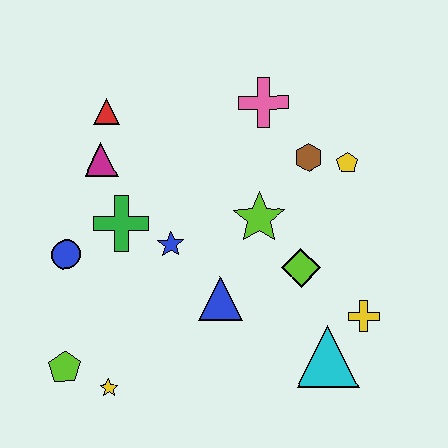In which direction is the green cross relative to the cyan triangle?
The green cross is to the left of the cyan triangle.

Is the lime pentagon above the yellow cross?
No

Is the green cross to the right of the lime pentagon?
Yes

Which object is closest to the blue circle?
The green cross is closest to the blue circle.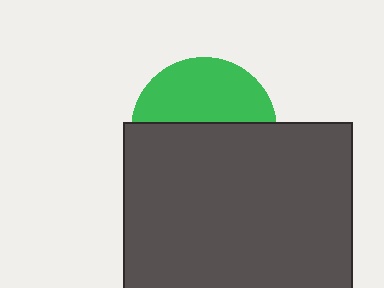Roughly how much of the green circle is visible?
A small part of it is visible (roughly 43%).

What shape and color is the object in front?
The object in front is a dark gray square.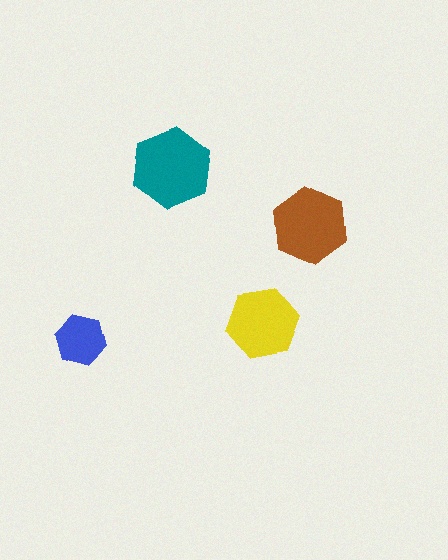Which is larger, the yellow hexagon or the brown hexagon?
The brown one.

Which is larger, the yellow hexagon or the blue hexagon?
The yellow one.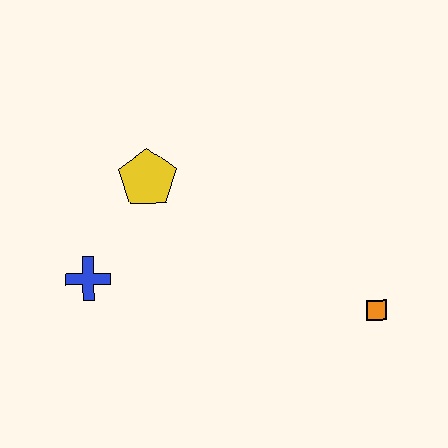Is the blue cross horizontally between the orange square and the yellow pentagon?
No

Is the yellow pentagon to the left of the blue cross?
No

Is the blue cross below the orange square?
No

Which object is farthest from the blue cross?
The orange square is farthest from the blue cross.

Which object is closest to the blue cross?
The yellow pentagon is closest to the blue cross.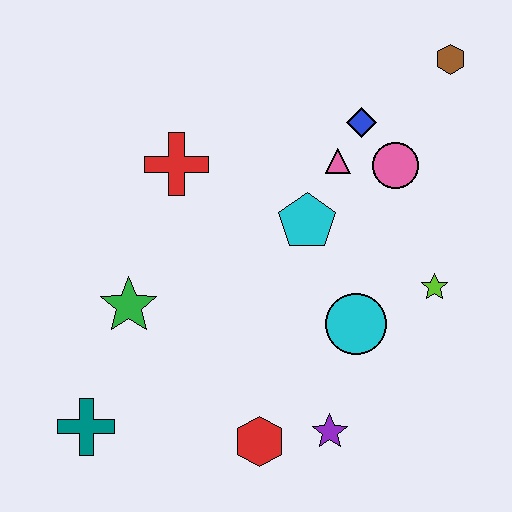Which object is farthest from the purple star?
The brown hexagon is farthest from the purple star.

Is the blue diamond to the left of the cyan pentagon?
No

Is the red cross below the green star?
No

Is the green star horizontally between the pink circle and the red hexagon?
No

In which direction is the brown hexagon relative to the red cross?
The brown hexagon is to the right of the red cross.